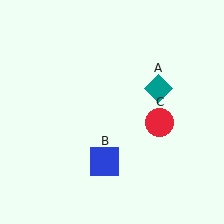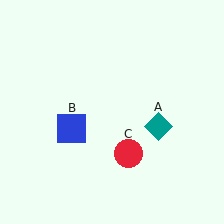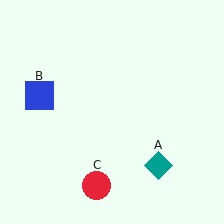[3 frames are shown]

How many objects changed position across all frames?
3 objects changed position: teal diamond (object A), blue square (object B), red circle (object C).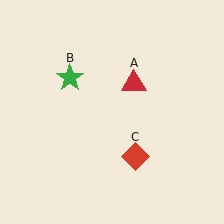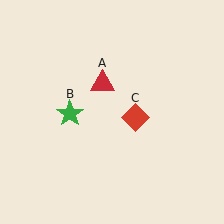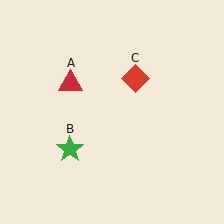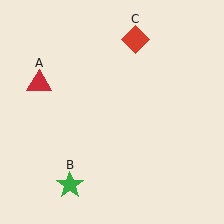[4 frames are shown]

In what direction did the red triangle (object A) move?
The red triangle (object A) moved left.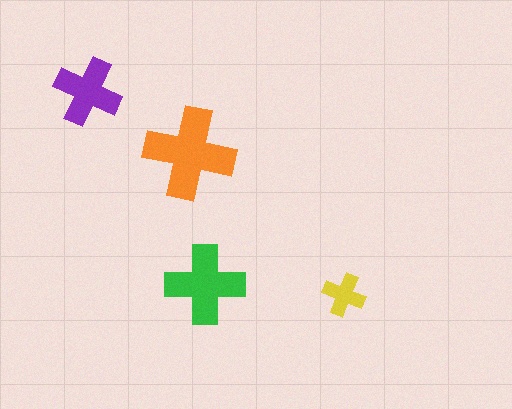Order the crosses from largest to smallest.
the orange one, the green one, the purple one, the yellow one.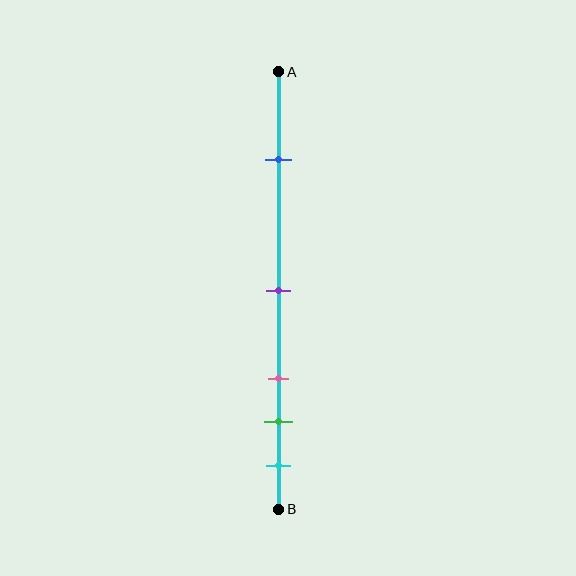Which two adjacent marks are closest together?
The green and cyan marks are the closest adjacent pair.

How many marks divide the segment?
There are 5 marks dividing the segment.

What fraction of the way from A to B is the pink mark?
The pink mark is approximately 70% (0.7) of the way from A to B.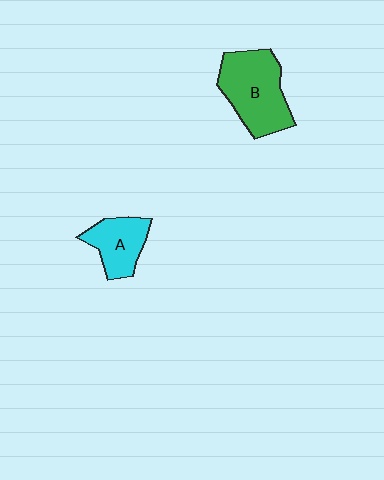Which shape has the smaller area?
Shape A (cyan).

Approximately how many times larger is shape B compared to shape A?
Approximately 1.6 times.